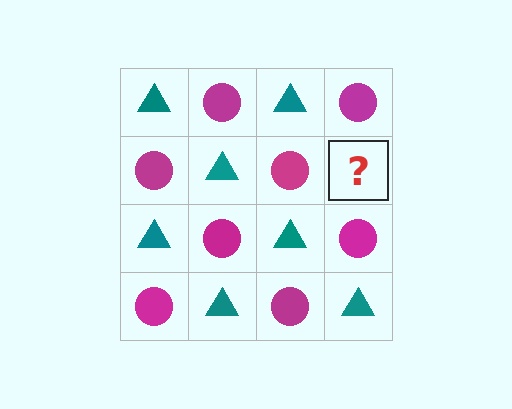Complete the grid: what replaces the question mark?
The question mark should be replaced with a teal triangle.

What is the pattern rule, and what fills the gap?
The rule is that it alternates teal triangle and magenta circle in a checkerboard pattern. The gap should be filled with a teal triangle.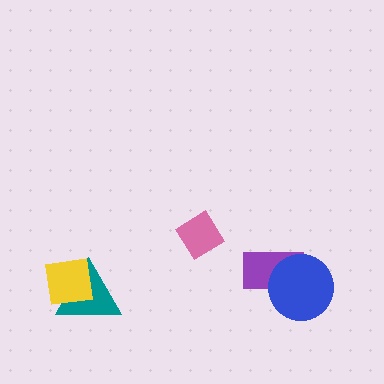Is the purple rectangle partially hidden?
Yes, it is partially covered by another shape.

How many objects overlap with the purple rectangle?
1 object overlaps with the purple rectangle.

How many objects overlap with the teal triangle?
1 object overlaps with the teal triangle.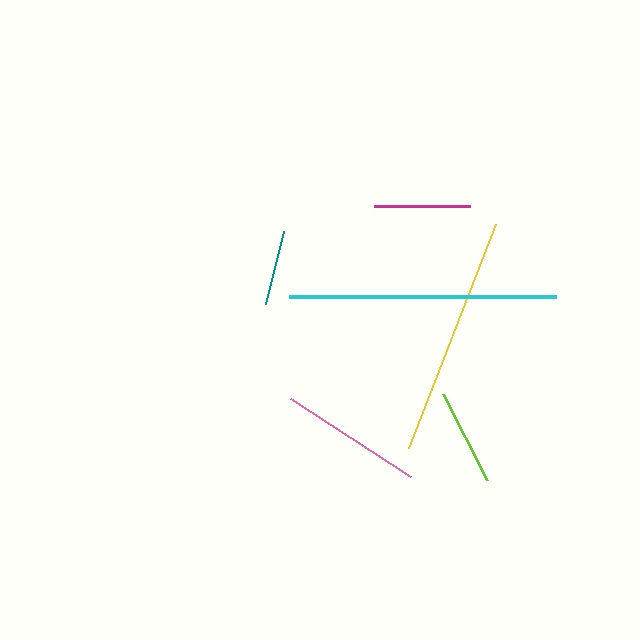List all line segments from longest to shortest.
From longest to shortest: cyan, yellow, pink, lime, magenta, teal.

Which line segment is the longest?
The cyan line is the longest at approximately 268 pixels.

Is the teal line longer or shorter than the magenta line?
The magenta line is longer than the teal line.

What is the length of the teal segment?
The teal segment is approximately 75 pixels long.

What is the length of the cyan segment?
The cyan segment is approximately 268 pixels long.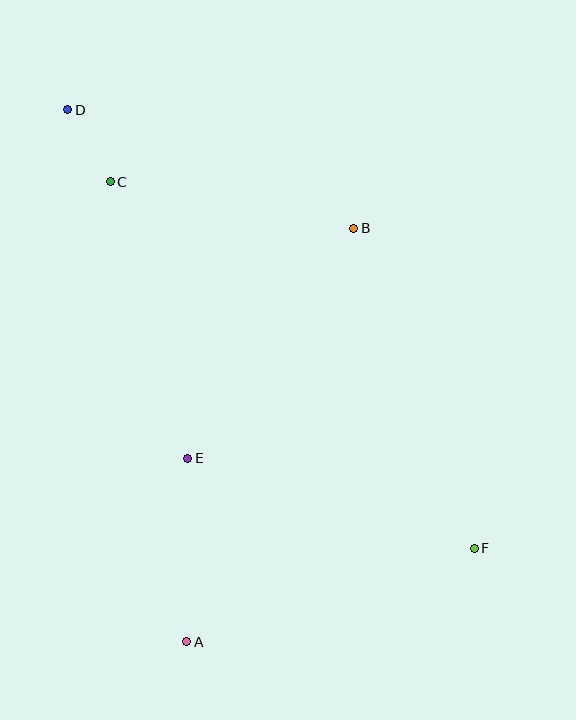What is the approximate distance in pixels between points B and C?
The distance between B and C is approximately 248 pixels.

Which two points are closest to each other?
Points C and D are closest to each other.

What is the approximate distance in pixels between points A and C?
The distance between A and C is approximately 466 pixels.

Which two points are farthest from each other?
Points D and F are farthest from each other.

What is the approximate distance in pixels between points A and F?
The distance between A and F is approximately 302 pixels.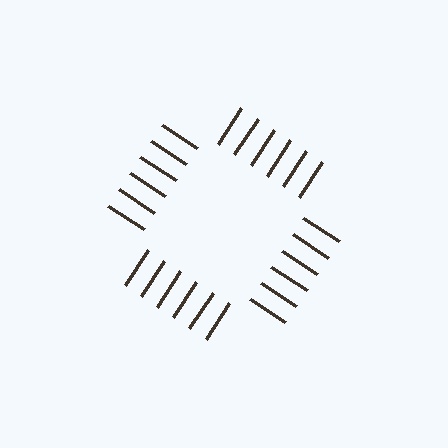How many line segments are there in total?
24 — 6 along each of the 4 edges.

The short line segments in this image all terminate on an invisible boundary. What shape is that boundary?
An illusory square — the line segments terminate on its edges but no continuous stroke is drawn.